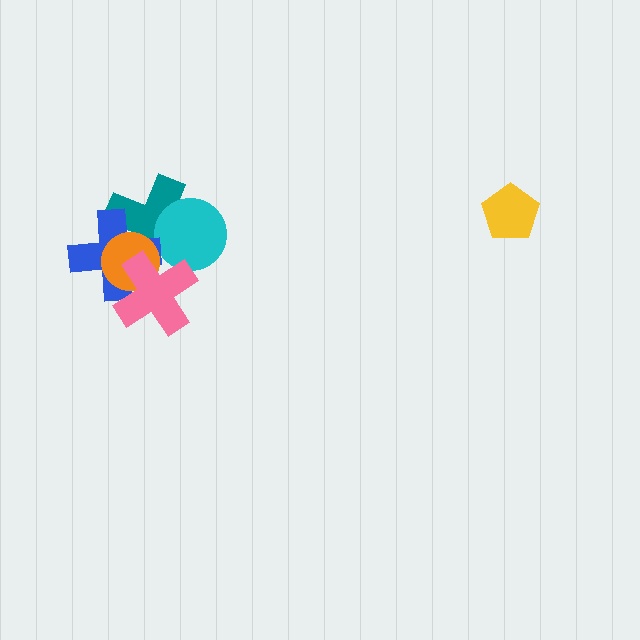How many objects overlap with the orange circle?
3 objects overlap with the orange circle.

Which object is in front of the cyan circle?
The pink cross is in front of the cyan circle.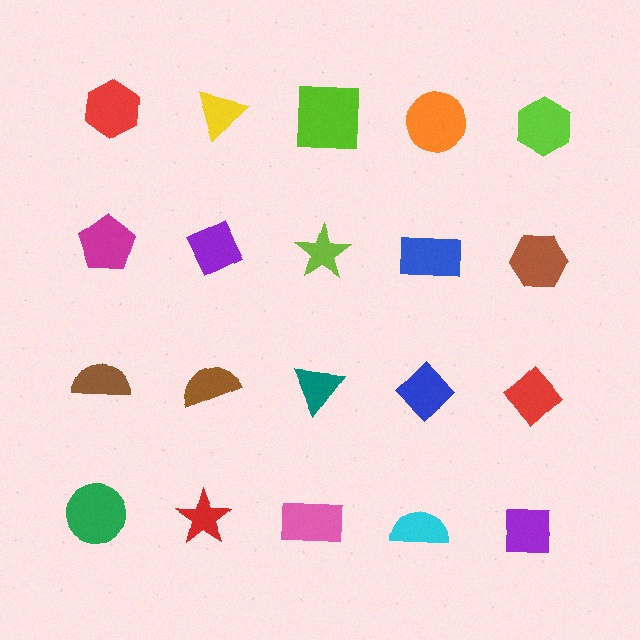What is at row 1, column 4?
An orange circle.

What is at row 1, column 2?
A yellow triangle.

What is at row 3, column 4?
A blue diamond.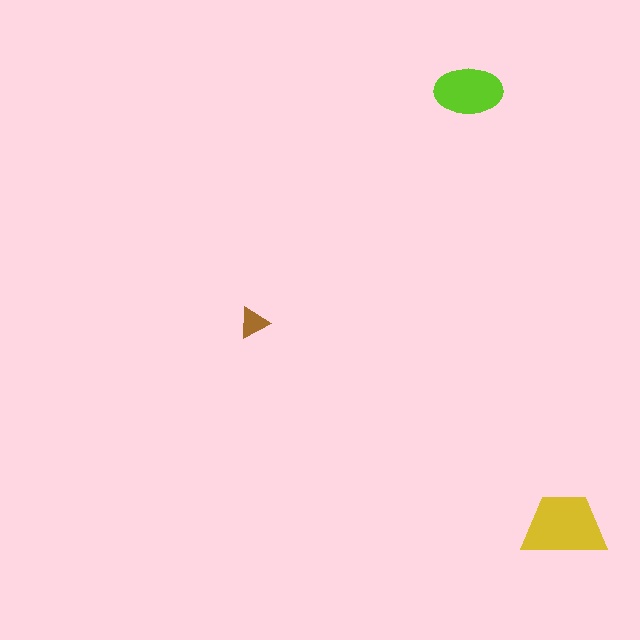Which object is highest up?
The lime ellipse is topmost.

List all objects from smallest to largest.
The brown triangle, the lime ellipse, the yellow trapezoid.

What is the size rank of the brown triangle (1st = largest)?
3rd.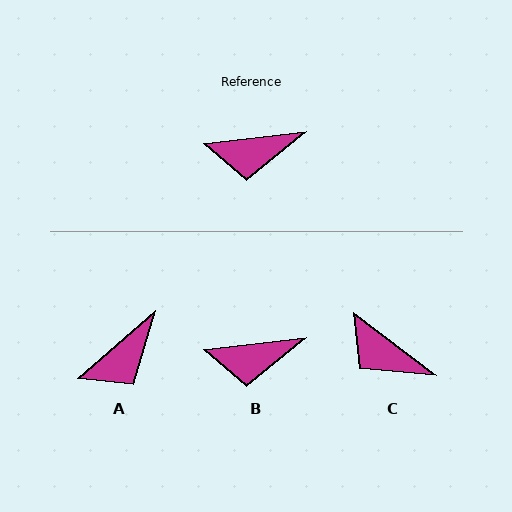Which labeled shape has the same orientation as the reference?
B.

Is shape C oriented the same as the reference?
No, it is off by about 44 degrees.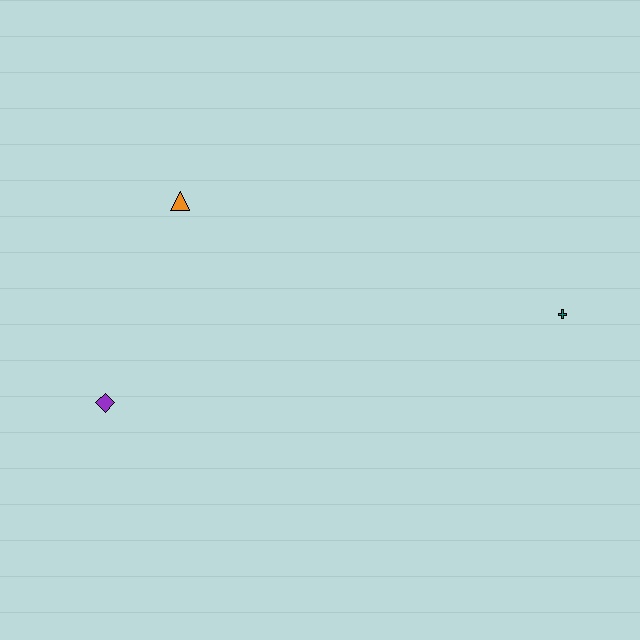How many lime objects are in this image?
There are no lime objects.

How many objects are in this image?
There are 3 objects.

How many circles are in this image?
There are no circles.